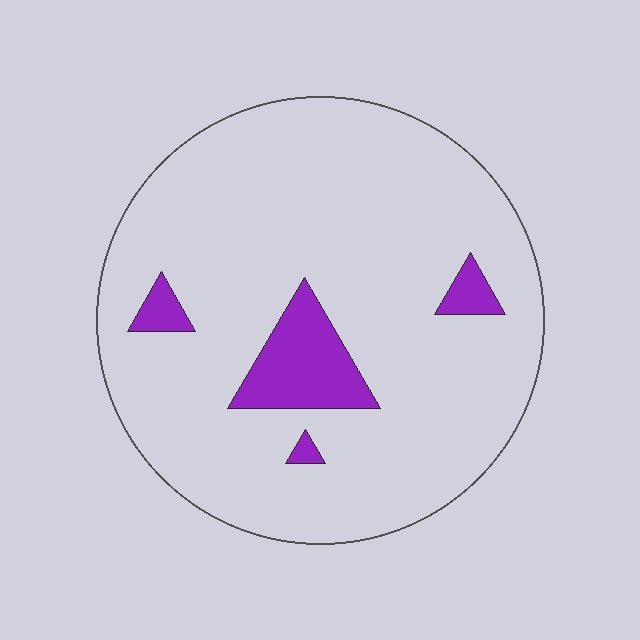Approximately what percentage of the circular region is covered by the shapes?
Approximately 10%.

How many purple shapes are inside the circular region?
4.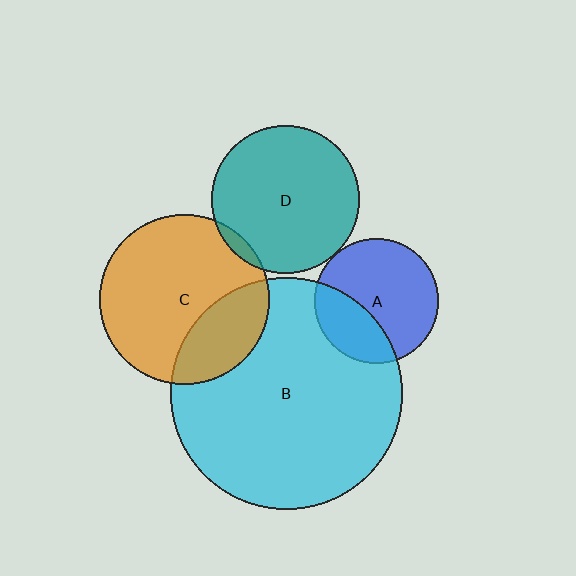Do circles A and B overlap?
Yes.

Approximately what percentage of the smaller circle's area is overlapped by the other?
Approximately 30%.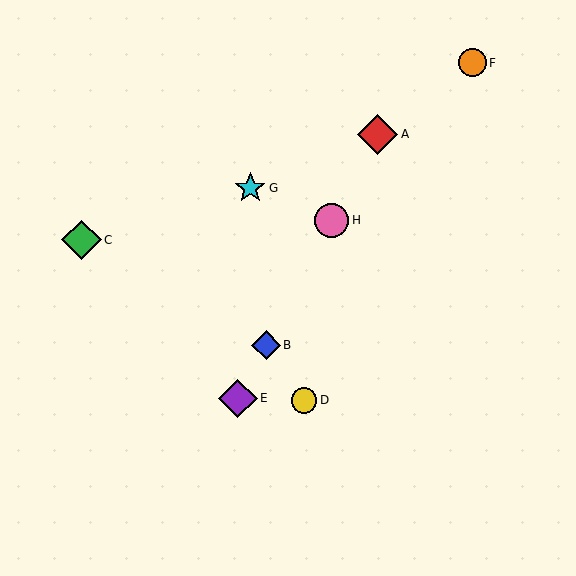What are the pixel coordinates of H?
Object H is at (332, 220).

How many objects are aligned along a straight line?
4 objects (A, B, E, H) are aligned along a straight line.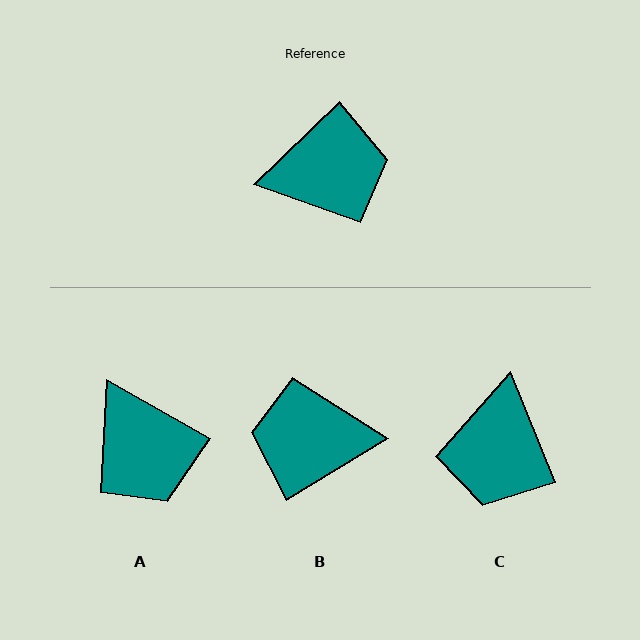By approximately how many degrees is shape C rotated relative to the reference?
Approximately 112 degrees clockwise.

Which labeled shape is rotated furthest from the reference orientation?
B, about 167 degrees away.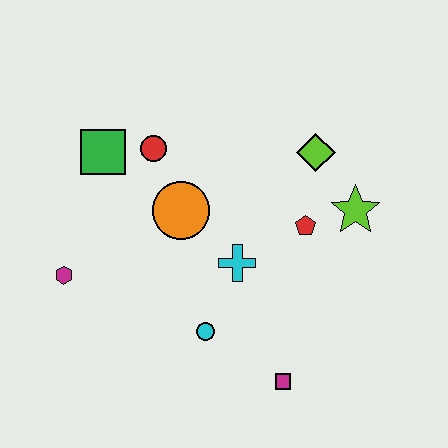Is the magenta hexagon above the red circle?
No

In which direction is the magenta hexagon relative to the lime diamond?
The magenta hexagon is to the left of the lime diamond.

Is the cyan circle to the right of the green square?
Yes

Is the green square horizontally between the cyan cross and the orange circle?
No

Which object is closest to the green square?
The red circle is closest to the green square.